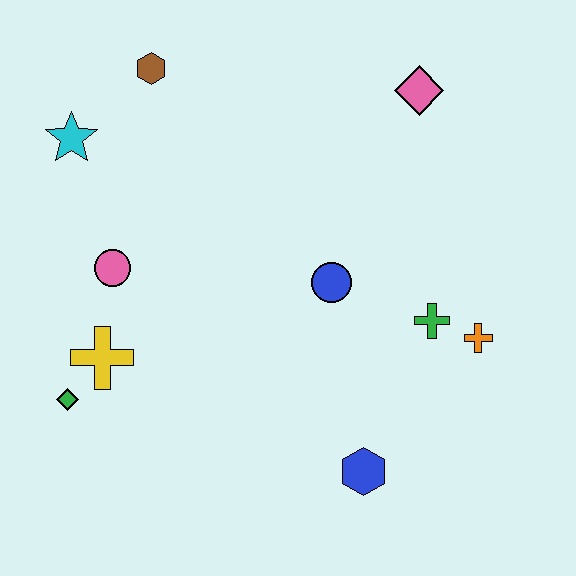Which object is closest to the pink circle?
The yellow cross is closest to the pink circle.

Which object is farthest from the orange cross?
The cyan star is farthest from the orange cross.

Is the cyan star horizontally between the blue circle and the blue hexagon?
No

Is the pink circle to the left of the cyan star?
No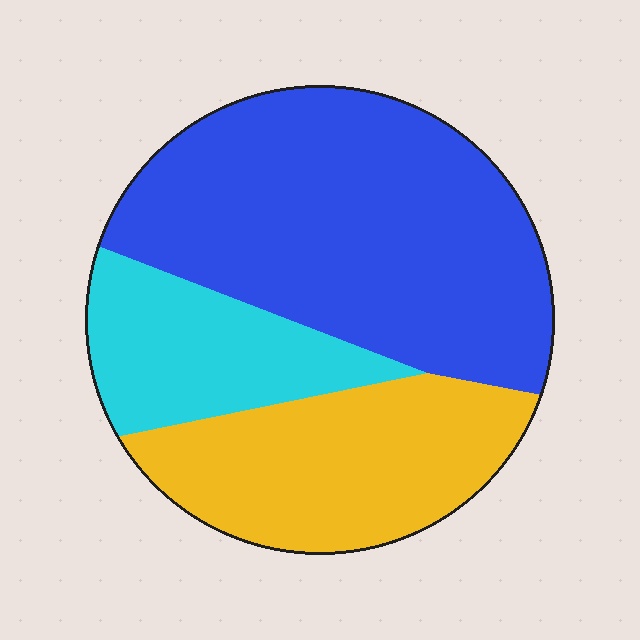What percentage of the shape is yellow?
Yellow takes up about one quarter (1/4) of the shape.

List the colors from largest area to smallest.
From largest to smallest: blue, yellow, cyan.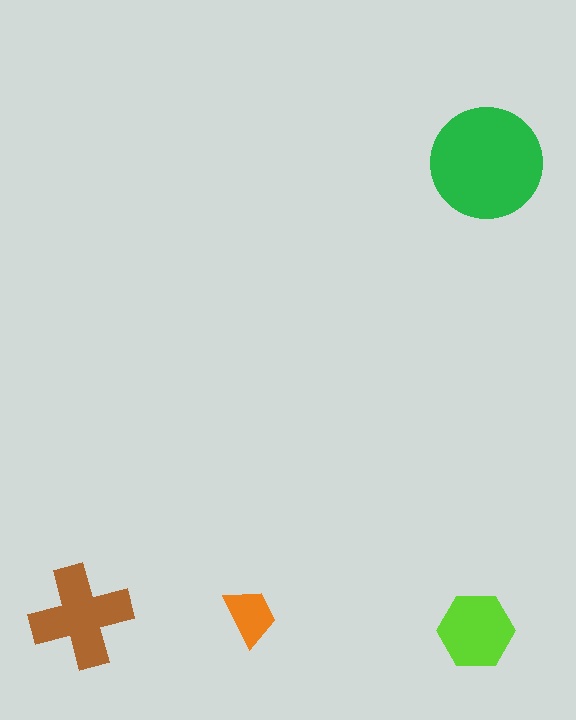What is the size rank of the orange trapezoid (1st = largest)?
4th.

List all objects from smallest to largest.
The orange trapezoid, the lime hexagon, the brown cross, the green circle.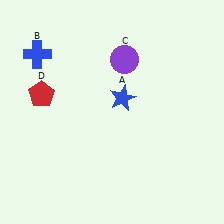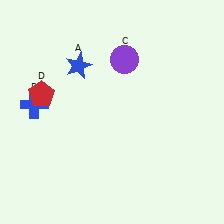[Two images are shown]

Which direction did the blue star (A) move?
The blue star (A) moved left.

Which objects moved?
The objects that moved are: the blue star (A), the blue cross (B).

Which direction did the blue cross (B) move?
The blue cross (B) moved down.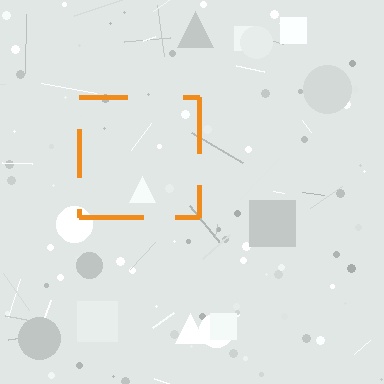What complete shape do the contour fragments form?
The contour fragments form a square.